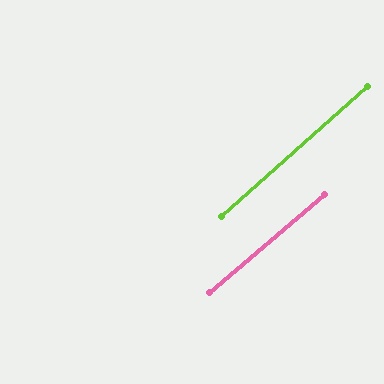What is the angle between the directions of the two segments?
Approximately 1 degree.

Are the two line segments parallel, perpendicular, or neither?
Parallel — their directions differ by only 1.3°.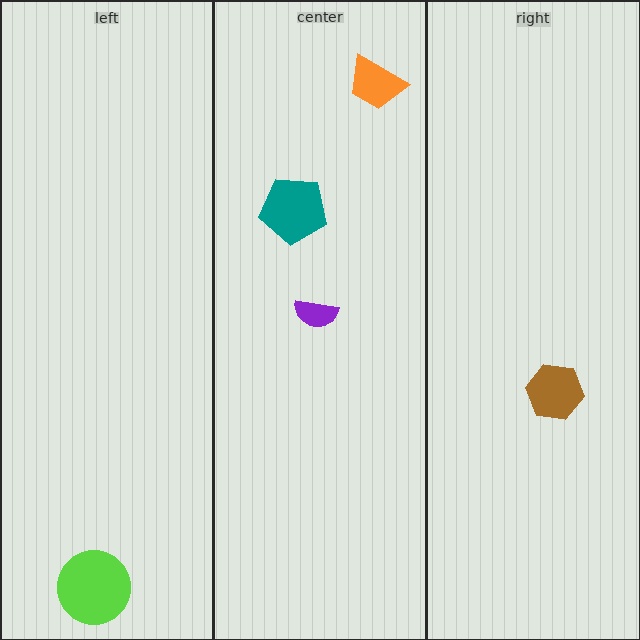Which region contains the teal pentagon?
The center region.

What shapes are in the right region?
The brown hexagon.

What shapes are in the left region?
The lime circle.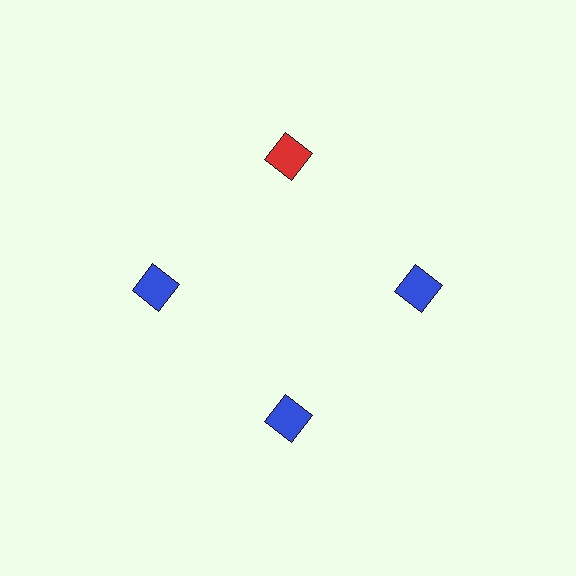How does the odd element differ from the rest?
It has a different color: red instead of blue.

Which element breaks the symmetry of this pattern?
The red diamond at roughly the 12 o'clock position breaks the symmetry. All other shapes are blue diamonds.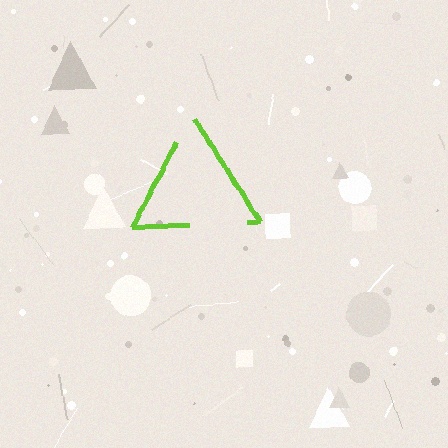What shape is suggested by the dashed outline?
The dashed outline suggests a triangle.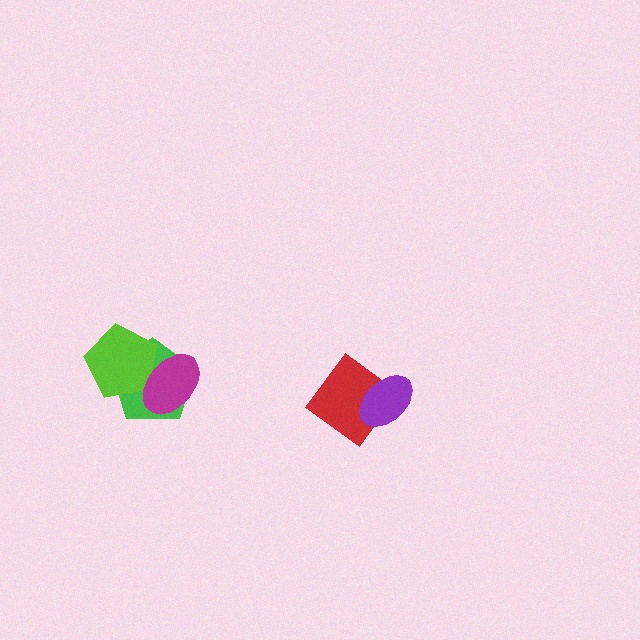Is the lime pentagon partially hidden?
Yes, it is partially covered by another shape.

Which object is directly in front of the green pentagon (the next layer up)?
The lime pentagon is directly in front of the green pentagon.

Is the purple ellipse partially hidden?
No, no other shape covers it.